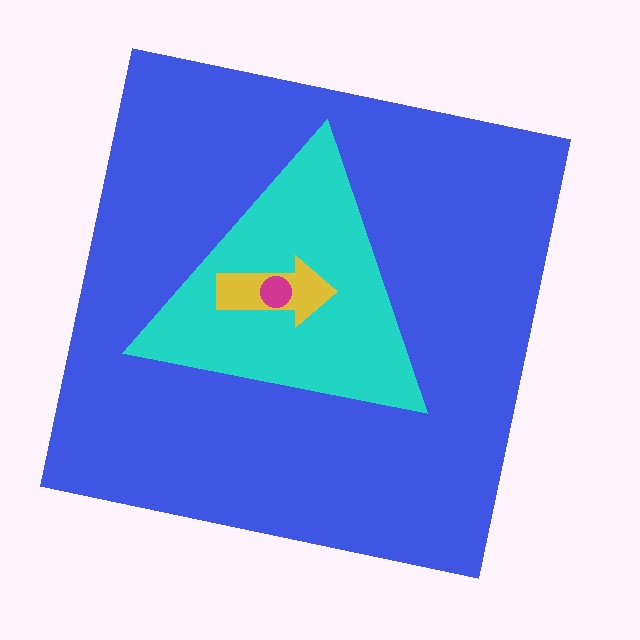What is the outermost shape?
The blue square.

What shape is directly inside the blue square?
The cyan triangle.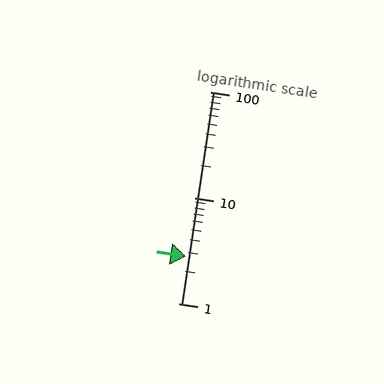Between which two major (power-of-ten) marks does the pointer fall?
The pointer is between 1 and 10.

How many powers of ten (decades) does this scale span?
The scale spans 2 decades, from 1 to 100.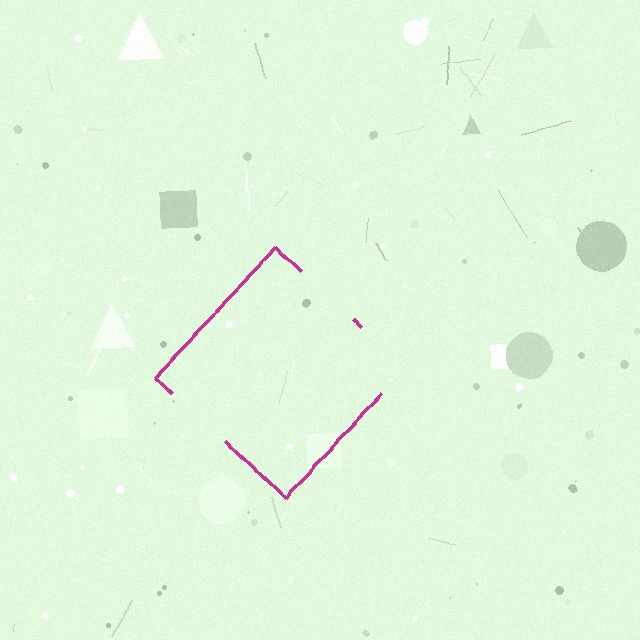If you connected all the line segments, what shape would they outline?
They would outline a diamond.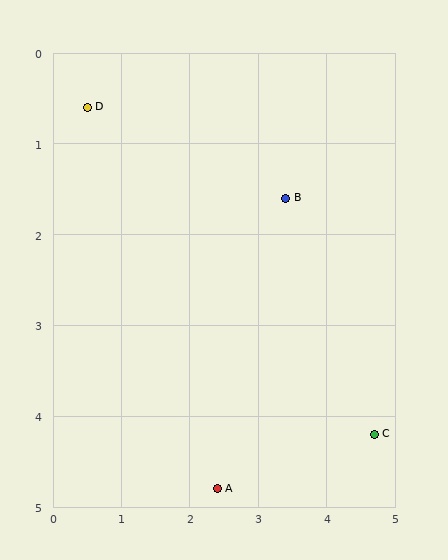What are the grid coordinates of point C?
Point C is at approximately (4.7, 4.2).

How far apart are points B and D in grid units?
Points B and D are about 3.1 grid units apart.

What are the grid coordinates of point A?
Point A is at approximately (2.4, 4.8).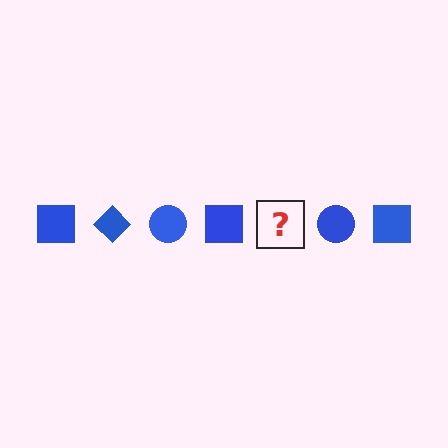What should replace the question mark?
The question mark should be replaced with a blue diamond.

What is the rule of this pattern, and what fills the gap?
The rule is that the pattern cycles through square, diamond, circle shapes in blue. The gap should be filled with a blue diamond.